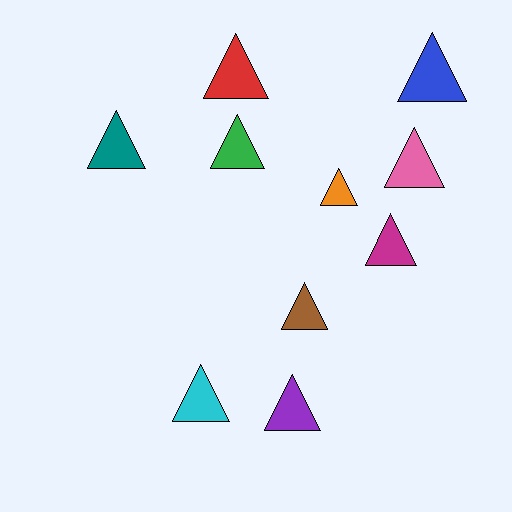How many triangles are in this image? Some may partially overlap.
There are 10 triangles.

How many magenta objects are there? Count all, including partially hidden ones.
There is 1 magenta object.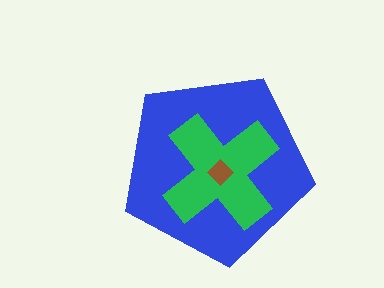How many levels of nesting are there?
3.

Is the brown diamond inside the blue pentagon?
Yes.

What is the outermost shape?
The blue pentagon.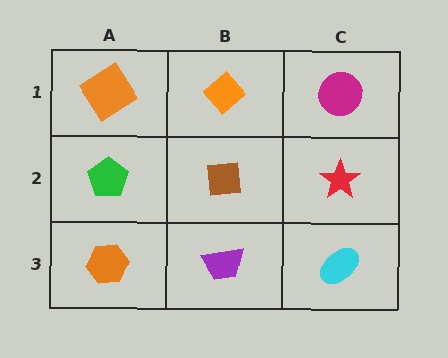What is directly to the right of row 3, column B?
A cyan ellipse.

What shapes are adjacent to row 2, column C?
A magenta circle (row 1, column C), a cyan ellipse (row 3, column C), a brown square (row 2, column B).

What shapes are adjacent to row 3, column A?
A green pentagon (row 2, column A), a purple trapezoid (row 3, column B).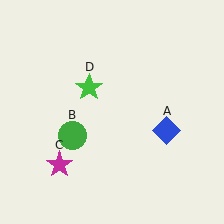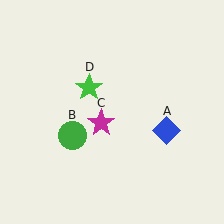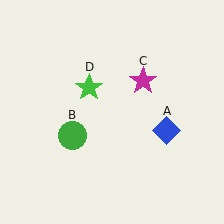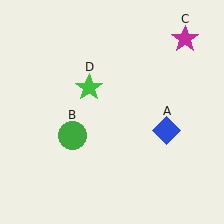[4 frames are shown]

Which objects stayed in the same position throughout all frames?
Blue diamond (object A) and green circle (object B) and green star (object D) remained stationary.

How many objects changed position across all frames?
1 object changed position: magenta star (object C).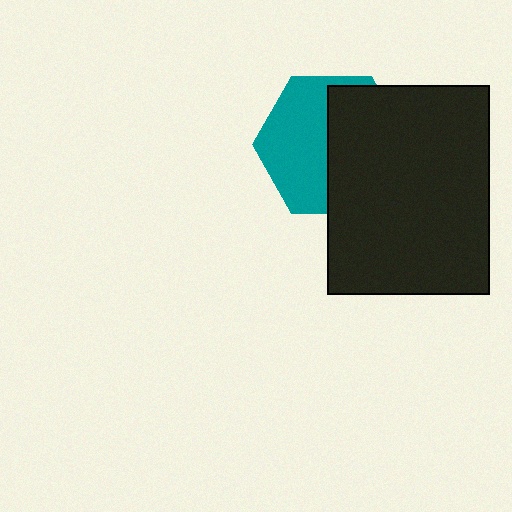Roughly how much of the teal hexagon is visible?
About half of it is visible (roughly 49%).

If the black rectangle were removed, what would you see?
You would see the complete teal hexagon.